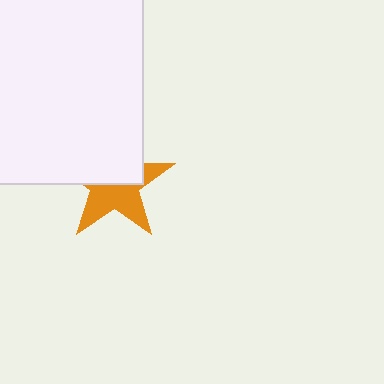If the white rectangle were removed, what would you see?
You would see the complete orange star.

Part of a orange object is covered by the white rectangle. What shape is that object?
It is a star.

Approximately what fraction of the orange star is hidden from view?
Roughly 49% of the orange star is hidden behind the white rectangle.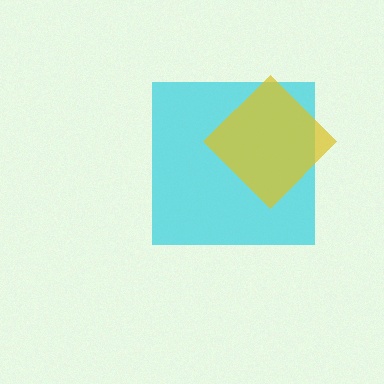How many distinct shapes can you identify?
There are 2 distinct shapes: a cyan square, a yellow diamond.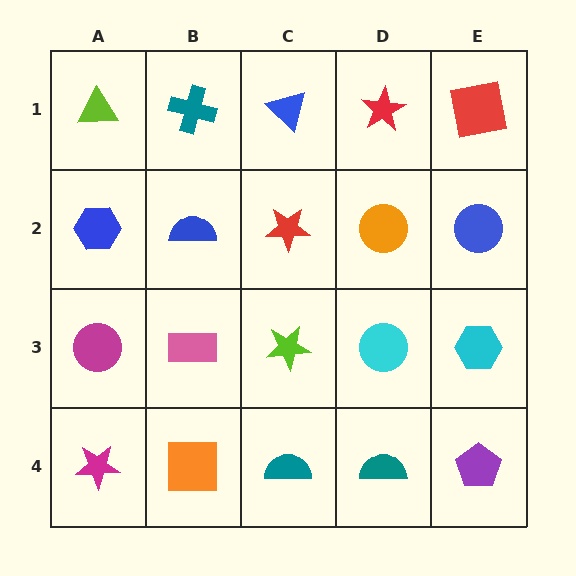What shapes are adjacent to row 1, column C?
A red star (row 2, column C), a teal cross (row 1, column B), a red star (row 1, column D).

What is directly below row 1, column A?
A blue hexagon.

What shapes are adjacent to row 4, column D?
A cyan circle (row 3, column D), a teal semicircle (row 4, column C), a purple pentagon (row 4, column E).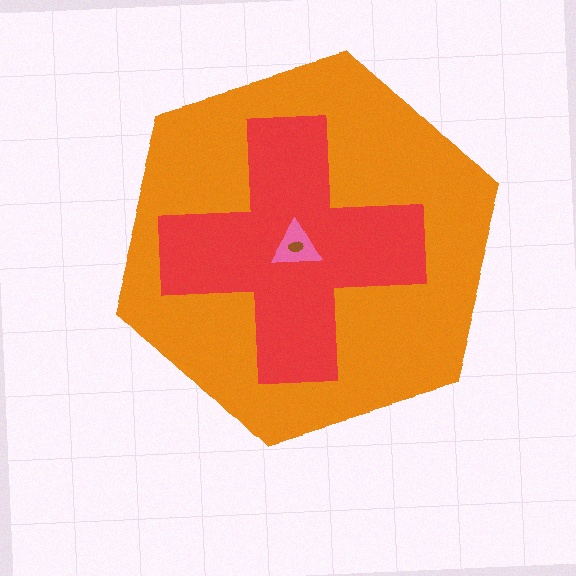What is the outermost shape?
The orange hexagon.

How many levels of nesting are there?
4.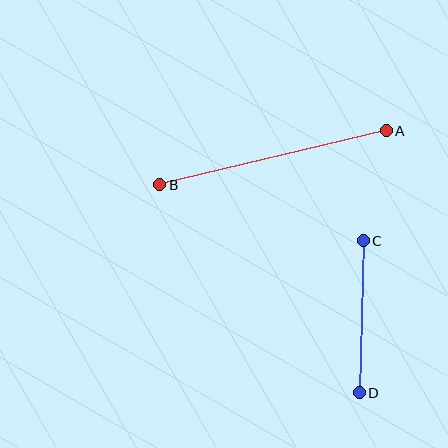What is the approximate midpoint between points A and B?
The midpoint is at approximately (273, 158) pixels.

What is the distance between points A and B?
The distance is approximately 233 pixels.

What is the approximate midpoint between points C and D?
The midpoint is at approximately (361, 317) pixels.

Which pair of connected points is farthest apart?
Points A and B are farthest apart.